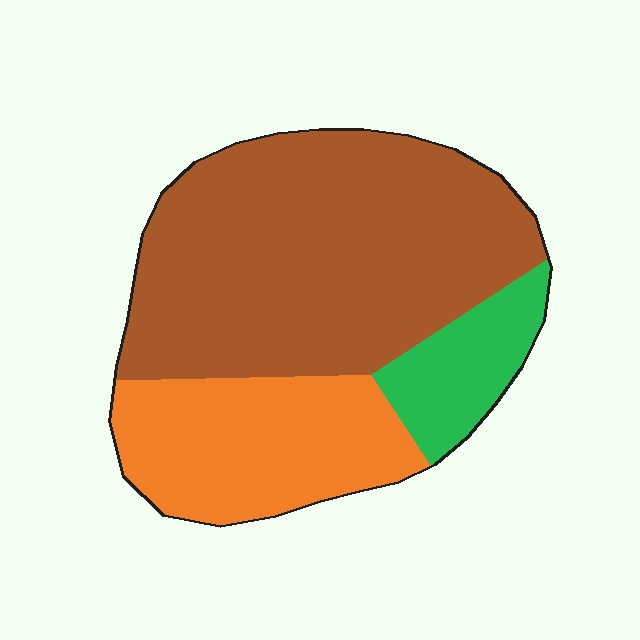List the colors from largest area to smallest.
From largest to smallest: brown, orange, green.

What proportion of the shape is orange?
Orange covers about 25% of the shape.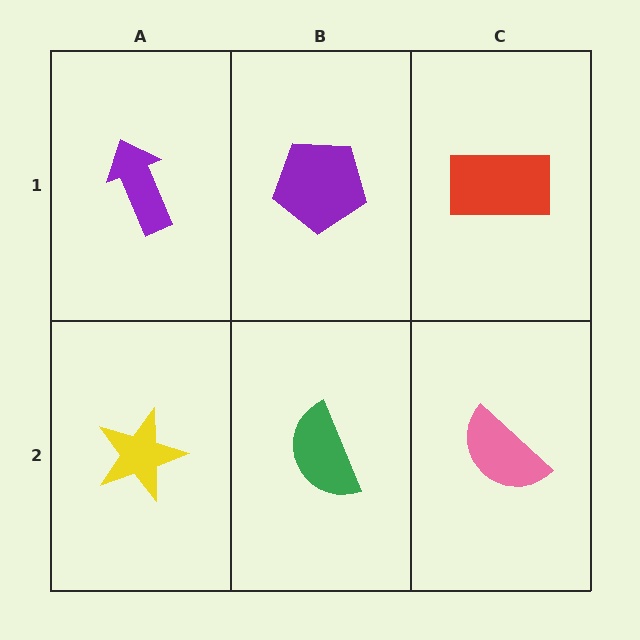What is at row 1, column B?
A purple pentagon.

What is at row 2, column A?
A yellow star.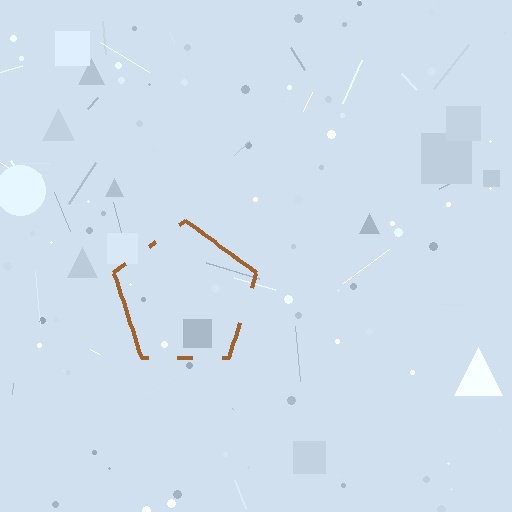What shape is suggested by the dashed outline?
The dashed outline suggests a pentagon.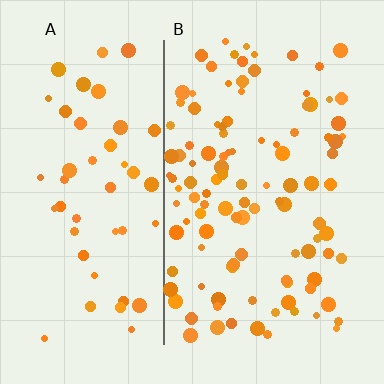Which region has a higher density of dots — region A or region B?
B (the right).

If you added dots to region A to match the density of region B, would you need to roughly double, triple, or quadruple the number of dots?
Approximately double.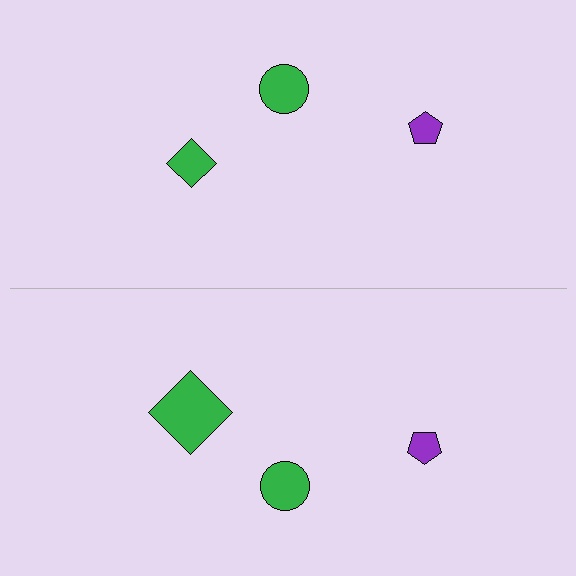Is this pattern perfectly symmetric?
No, the pattern is not perfectly symmetric. The green diamond on the bottom side has a different size than its mirror counterpart.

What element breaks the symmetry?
The green diamond on the bottom side has a different size than its mirror counterpart.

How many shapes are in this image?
There are 6 shapes in this image.